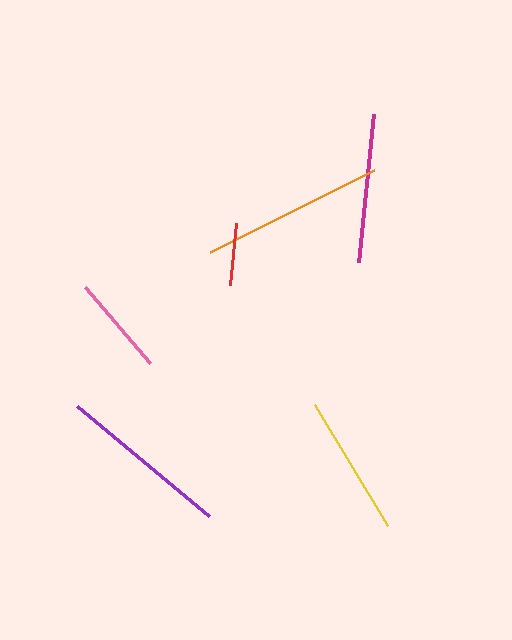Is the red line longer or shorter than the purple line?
The purple line is longer than the red line.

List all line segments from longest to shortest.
From longest to shortest: orange, purple, magenta, yellow, pink, red.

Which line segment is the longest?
The orange line is the longest at approximately 183 pixels.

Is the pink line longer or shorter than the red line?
The pink line is longer than the red line.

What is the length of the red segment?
The red segment is approximately 62 pixels long.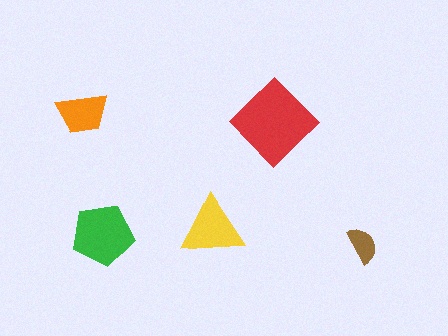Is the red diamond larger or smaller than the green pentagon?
Larger.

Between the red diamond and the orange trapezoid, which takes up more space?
The red diamond.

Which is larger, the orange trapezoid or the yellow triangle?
The yellow triangle.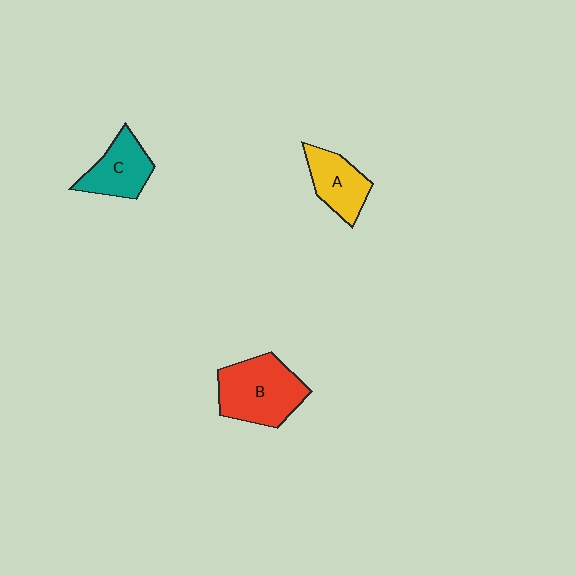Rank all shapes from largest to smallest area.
From largest to smallest: B (red), C (teal), A (yellow).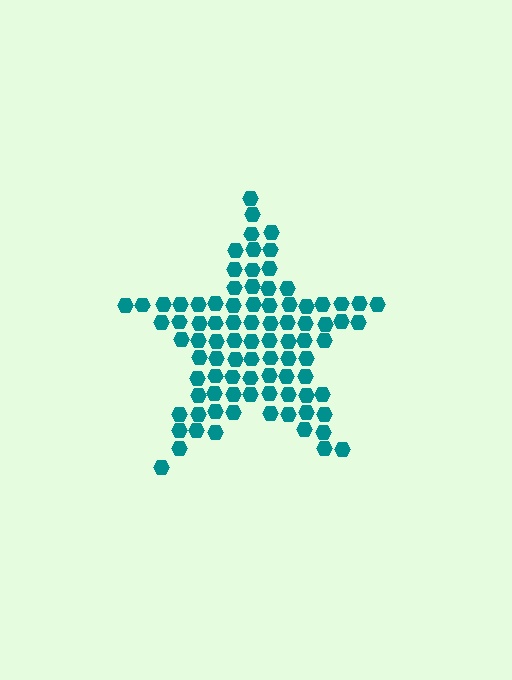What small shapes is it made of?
It is made of small hexagons.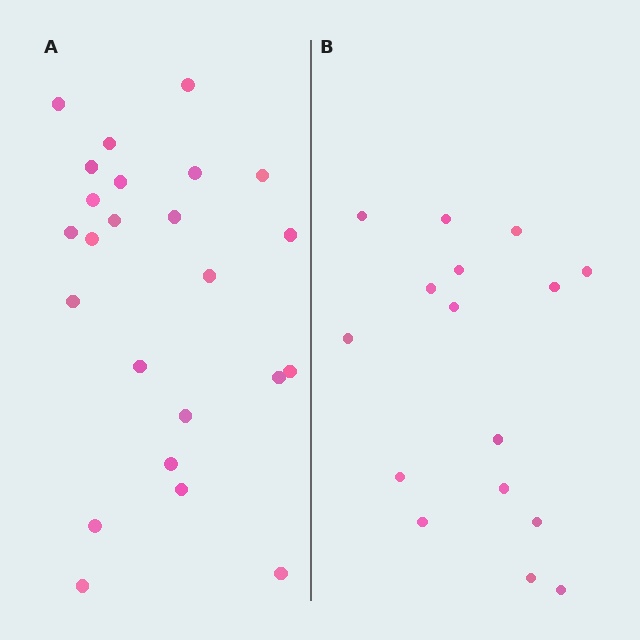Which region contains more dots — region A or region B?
Region A (the left region) has more dots.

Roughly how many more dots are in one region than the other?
Region A has roughly 8 or so more dots than region B.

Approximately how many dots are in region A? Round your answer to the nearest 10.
About 20 dots. (The exact count is 24, which rounds to 20.)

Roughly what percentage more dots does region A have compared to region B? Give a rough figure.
About 50% more.